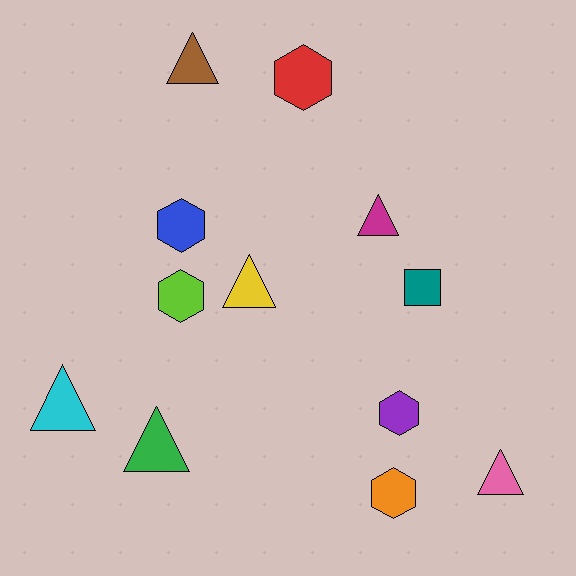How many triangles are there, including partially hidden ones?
There are 6 triangles.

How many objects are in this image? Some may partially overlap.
There are 12 objects.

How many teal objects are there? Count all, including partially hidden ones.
There is 1 teal object.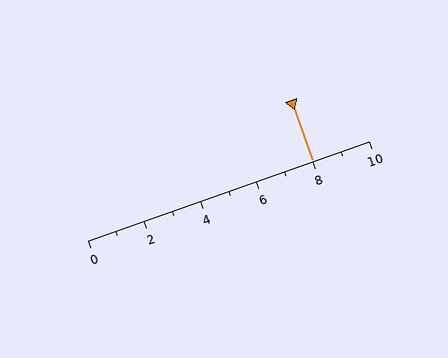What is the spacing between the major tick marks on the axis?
The major ticks are spaced 2 apart.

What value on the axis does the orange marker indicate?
The marker indicates approximately 8.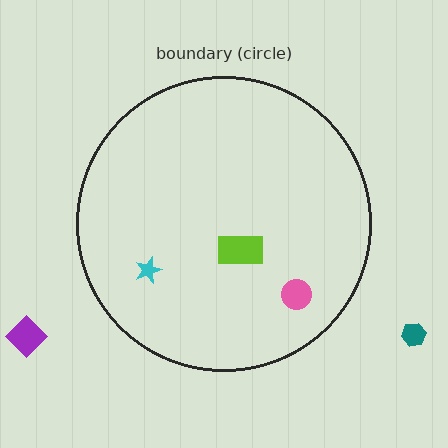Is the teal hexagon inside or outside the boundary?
Outside.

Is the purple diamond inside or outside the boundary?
Outside.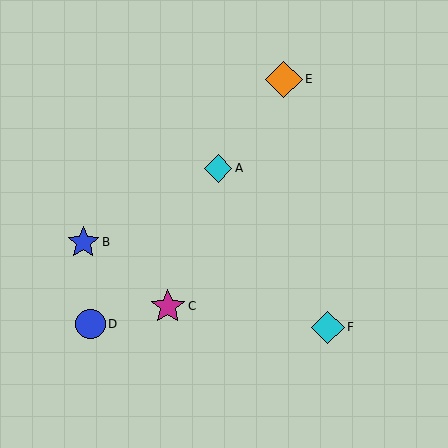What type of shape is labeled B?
Shape B is a blue star.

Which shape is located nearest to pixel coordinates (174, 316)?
The magenta star (labeled C) at (168, 306) is nearest to that location.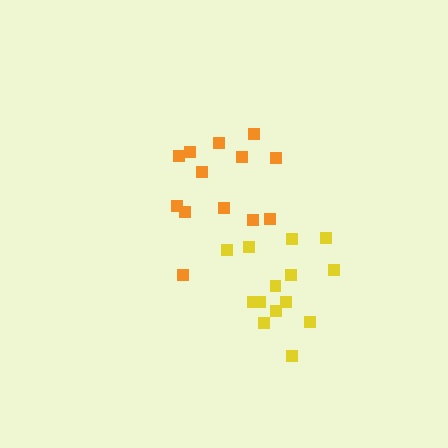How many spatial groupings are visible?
There are 2 spatial groupings.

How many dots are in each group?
Group 1: 13 dots, Group 2: 14 dots (27 total).